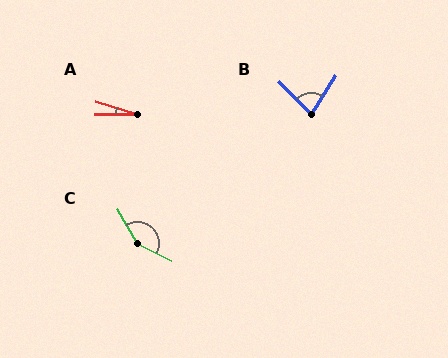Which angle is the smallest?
A, at approximately 17 degrees.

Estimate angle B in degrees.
Approximately 76 degrees.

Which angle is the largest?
C, at approximately 146 degrees.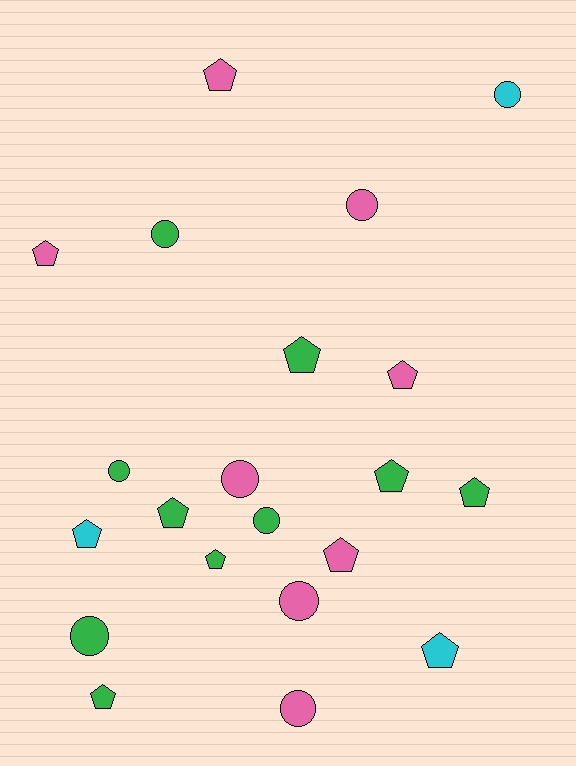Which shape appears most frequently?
Pentagon, with 12 objects.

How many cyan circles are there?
There is 1 cyan circle.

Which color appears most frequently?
Green, with 10 objects.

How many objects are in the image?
There are 21 objects.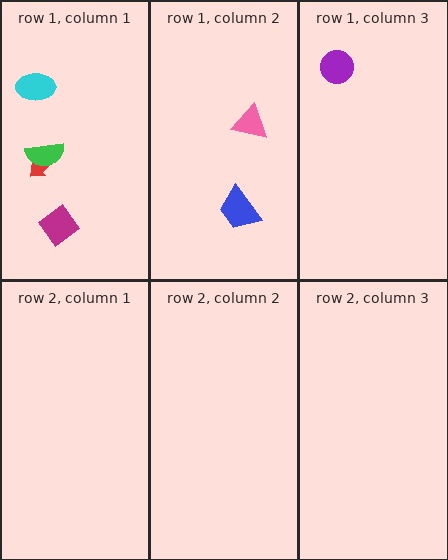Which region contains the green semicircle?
The row 1, column 1 region.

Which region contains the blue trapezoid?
The row 1, column 2 region.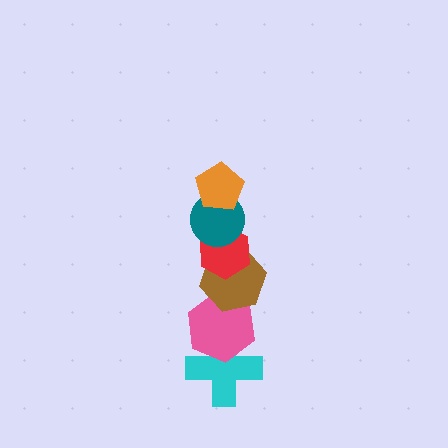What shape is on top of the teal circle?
The orange pentagon is on top of the teal circle.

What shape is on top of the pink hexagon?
The brown hexagon is on top of the pink hexagon.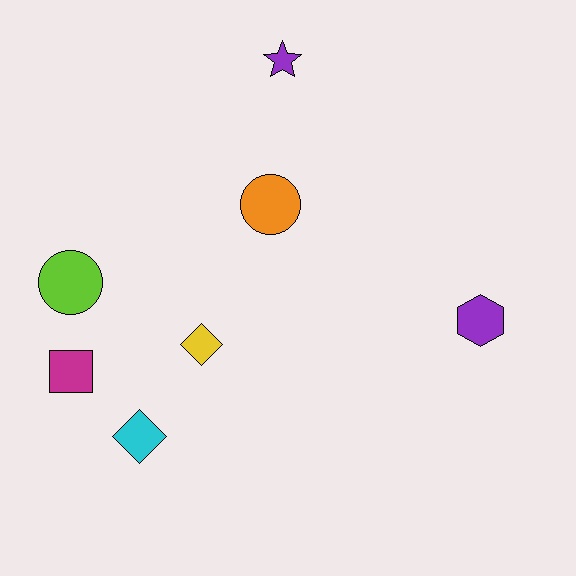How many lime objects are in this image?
There is 1 lime object.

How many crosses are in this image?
There are no crosses.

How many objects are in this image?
There are 7 objects.